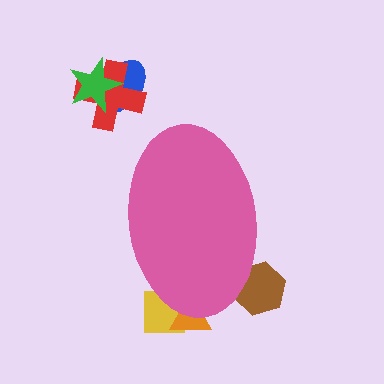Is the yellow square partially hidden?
Yes, the yellow square is partially hidden behind the pink ellipse.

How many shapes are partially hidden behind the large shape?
3 shapes are partially hidden.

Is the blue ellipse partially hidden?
No, the blue ellipse is fully visible.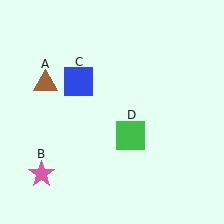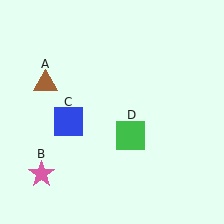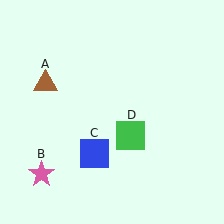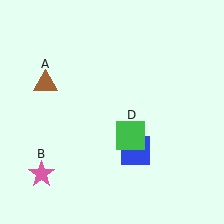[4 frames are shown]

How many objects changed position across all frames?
1 object changed position: blue square (object C).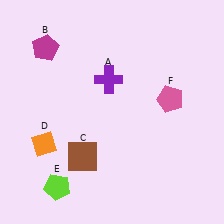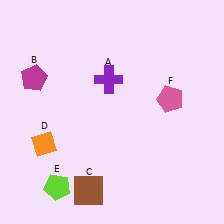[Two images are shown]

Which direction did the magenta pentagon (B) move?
The magenta pentagon (B) moved down.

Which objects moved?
The objects that moved are: the magenta pentagon (B), the brown square (C).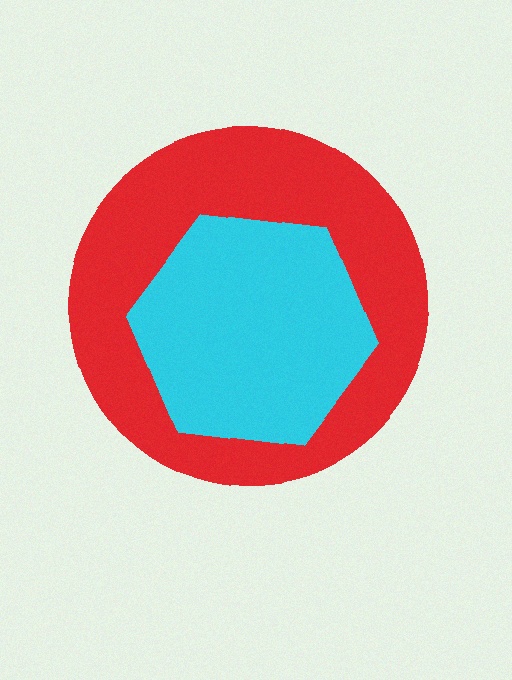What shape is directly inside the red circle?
The cyan hexagon.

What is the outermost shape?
The red circle.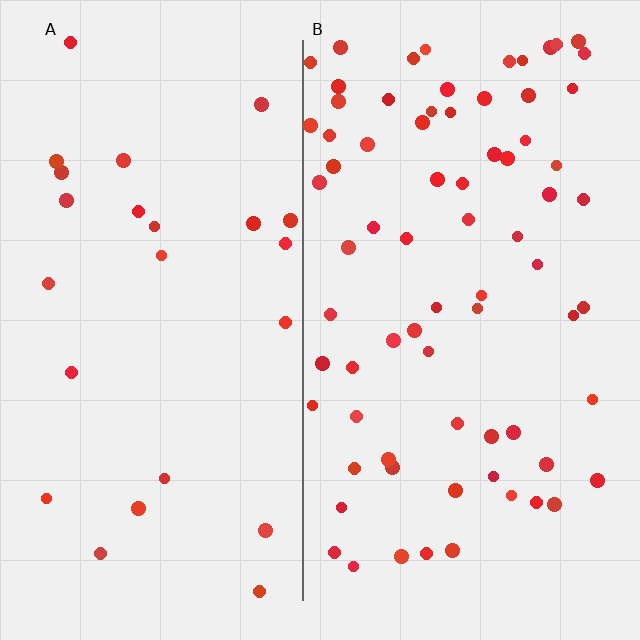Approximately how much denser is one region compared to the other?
Approximately 3.0× — region B over region A.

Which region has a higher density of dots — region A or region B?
B (the right).